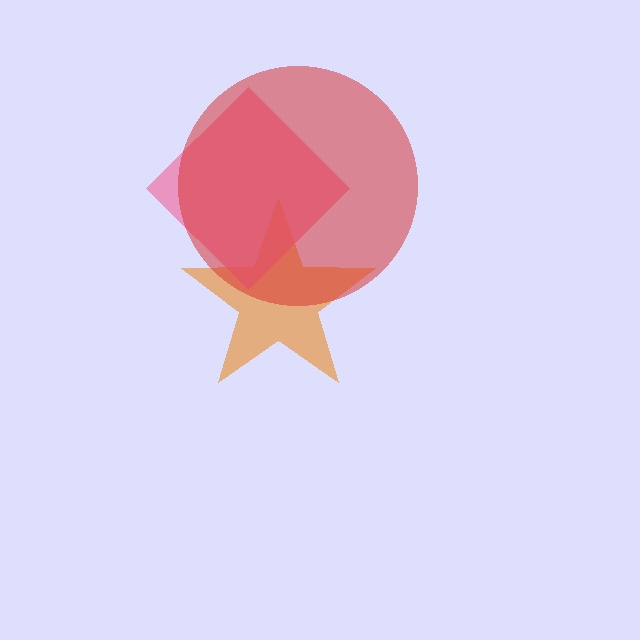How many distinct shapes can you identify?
There are 3 distinct shapes: an orange star, a pink diamond, a red circle.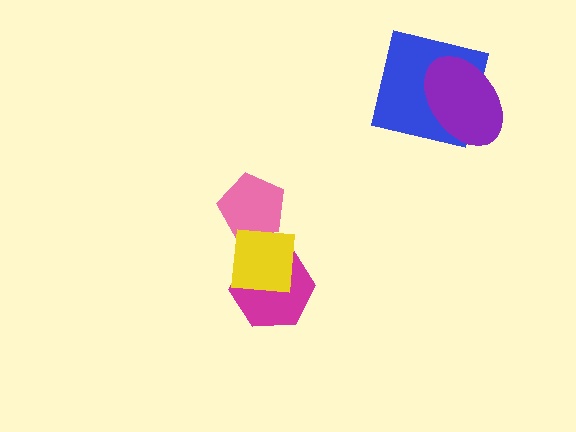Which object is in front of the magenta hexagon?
The yellow square is in front of the magenta hexagon.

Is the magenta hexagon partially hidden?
Yes, it is partially covered by another shape.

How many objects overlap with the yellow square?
2 objects overlap with the yellow square.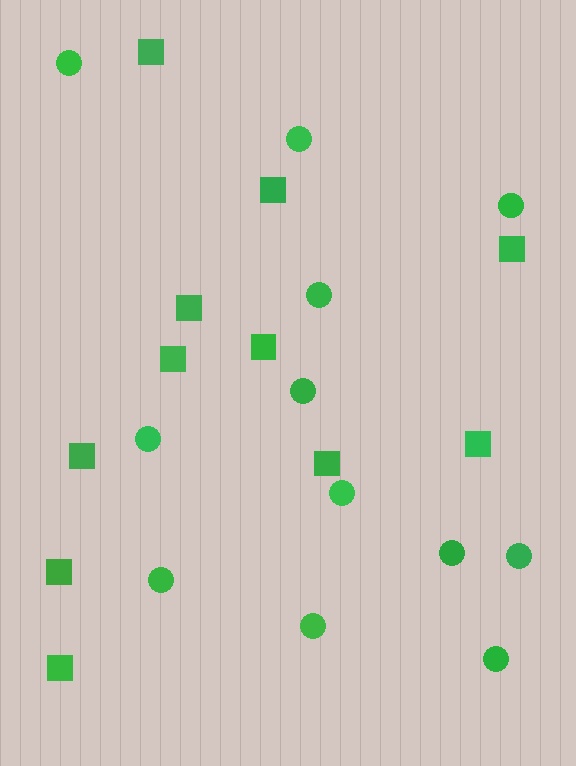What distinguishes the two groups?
There are 2 groups: one group of squares (11) and one group of circles (12).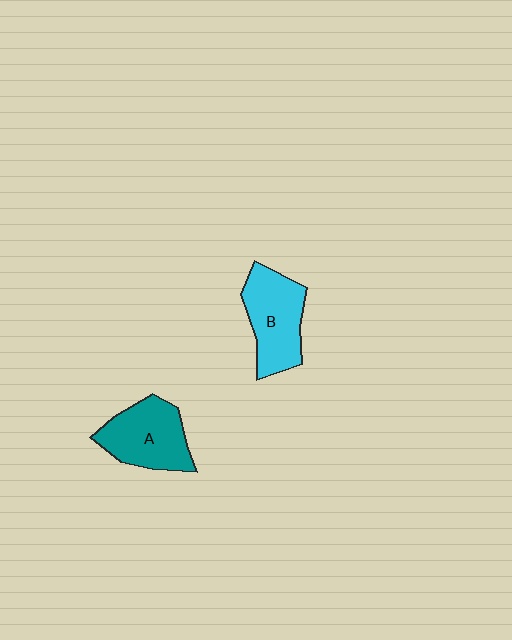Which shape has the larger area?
Shape B (cyan).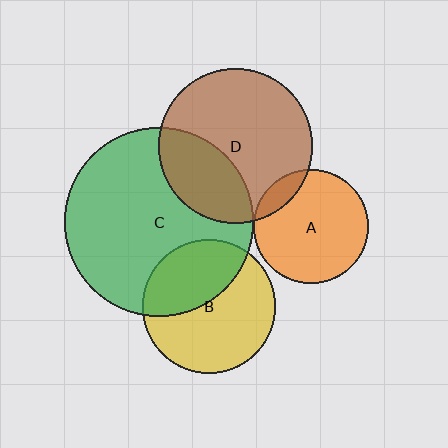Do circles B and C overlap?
Yes.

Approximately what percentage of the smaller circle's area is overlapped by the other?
Approximately 40%.